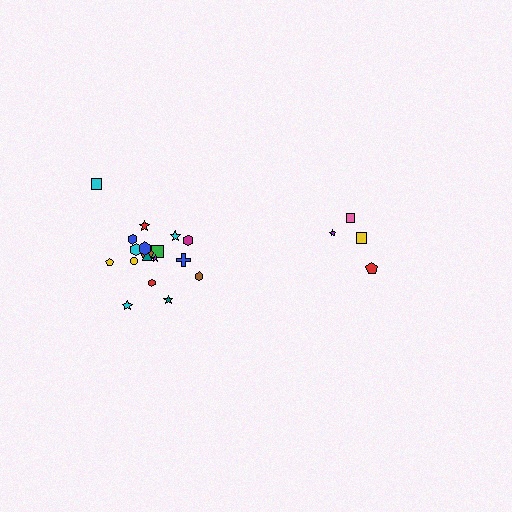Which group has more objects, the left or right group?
The left group.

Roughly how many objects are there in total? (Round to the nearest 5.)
Roughly 20 objects in total.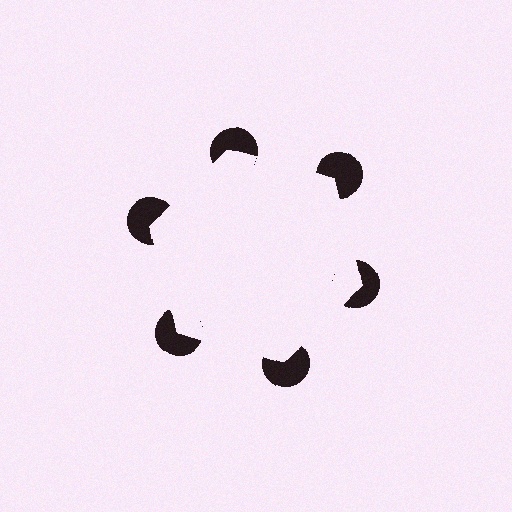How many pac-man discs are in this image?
There are 6 — one at each vertex of the illusory hexagon.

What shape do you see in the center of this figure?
An illusory hexagon — its edges are inferred from the aligned wedge cuts in the pac-man discs, not physically drawn.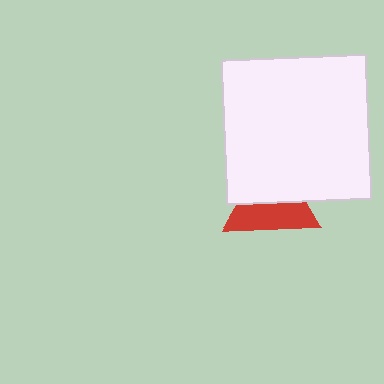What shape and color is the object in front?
The object in front is a white square.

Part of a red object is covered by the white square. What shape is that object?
It is a triangle.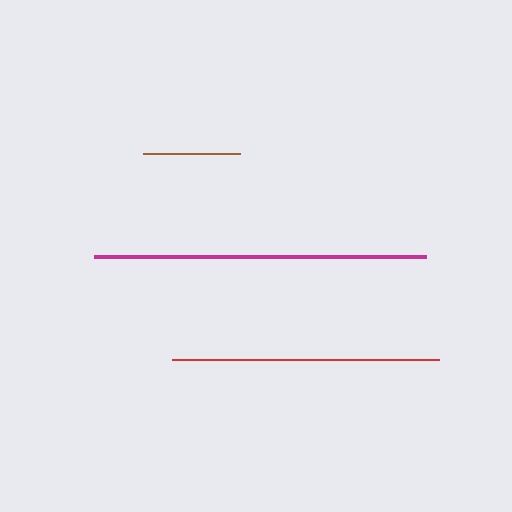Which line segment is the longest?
The magenta line is the longest at approximately 332 pixels.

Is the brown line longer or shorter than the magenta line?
The magenta line is longer than the brown line.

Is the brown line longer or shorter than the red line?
The red line is longer than the brown line.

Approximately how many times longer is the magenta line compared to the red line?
The magenta line is approximately 1.2 times the length of the red line.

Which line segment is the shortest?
The brown line is the shortest at approximately 97 pixels.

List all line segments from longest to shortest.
From longest to shortest: magenta, red, brown.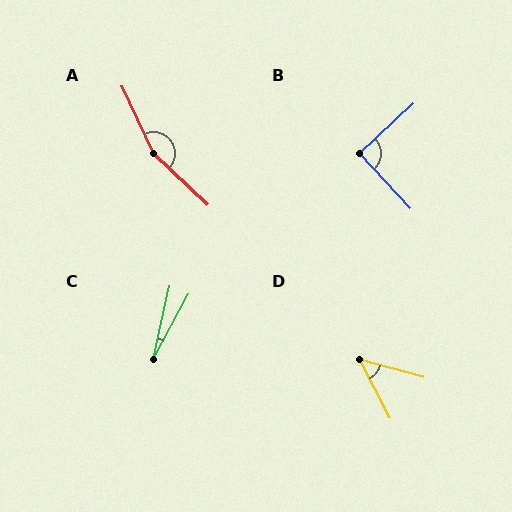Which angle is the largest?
A, at approximately 158 degrees.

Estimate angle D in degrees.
Approximately 48 degrees.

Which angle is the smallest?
C, at approximately 16 degrees.